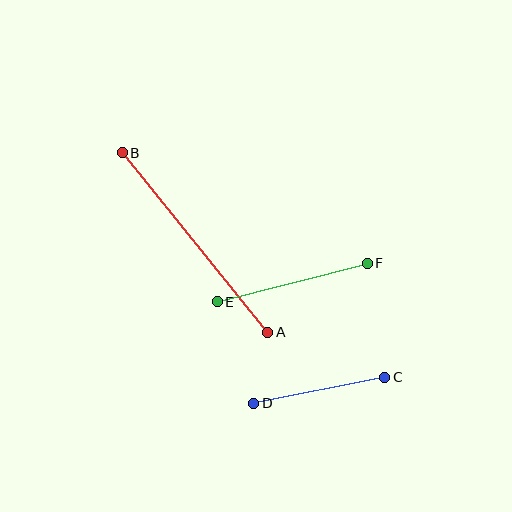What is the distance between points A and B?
The distance is approximately 231 pixels.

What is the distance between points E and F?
The distance is approximately 155 pixels.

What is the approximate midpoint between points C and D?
The midpoint is at approximately (319, 390) pixels.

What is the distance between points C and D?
The distance is approximately 133 pixels.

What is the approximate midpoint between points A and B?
The midpoint is at approximately (195, 242) pixels.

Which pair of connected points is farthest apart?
Points A and B are farthest apart.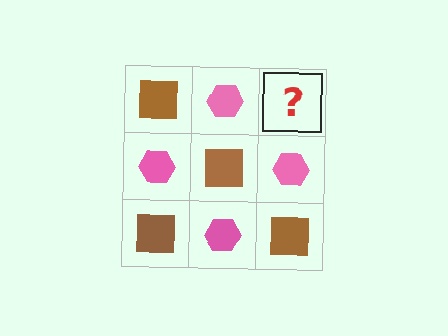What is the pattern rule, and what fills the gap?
The rule is that it alternates brown square and pink hexagon in a checkerboard pattern. The gap should be filled with a brown square.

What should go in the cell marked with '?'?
The missing cell should contain a brown square.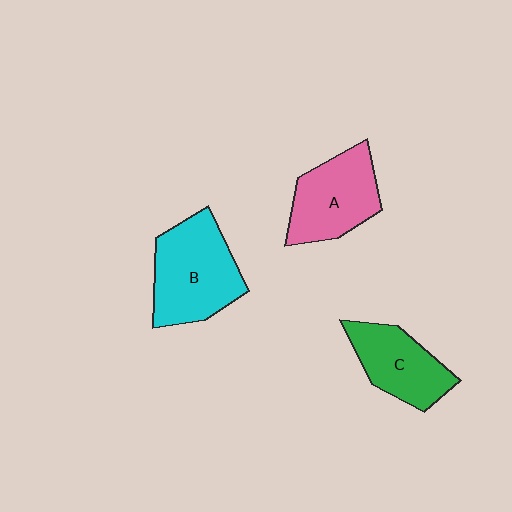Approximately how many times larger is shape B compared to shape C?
Approximately 1.4 times.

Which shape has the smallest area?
Shape C (green).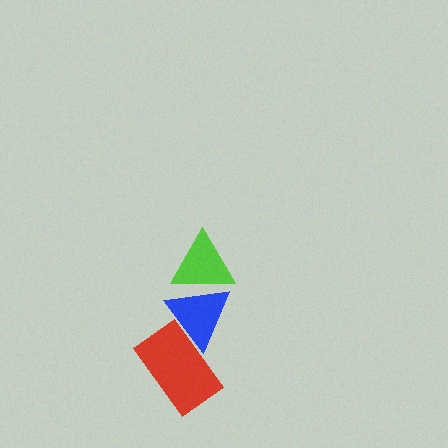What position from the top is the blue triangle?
The blue triangle is 2nd from the top.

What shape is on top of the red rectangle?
The blue triangle is on top of the red rectangle.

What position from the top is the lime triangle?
The lime triangle is 1st from the top.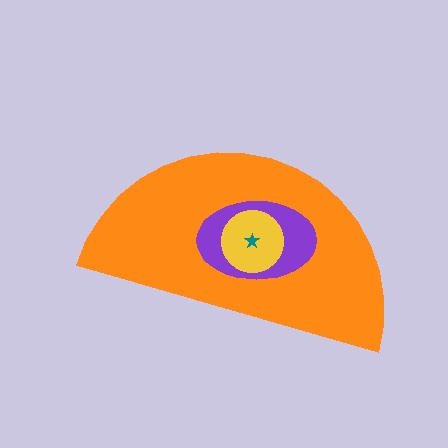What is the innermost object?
The teal star.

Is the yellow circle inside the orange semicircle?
Yes.